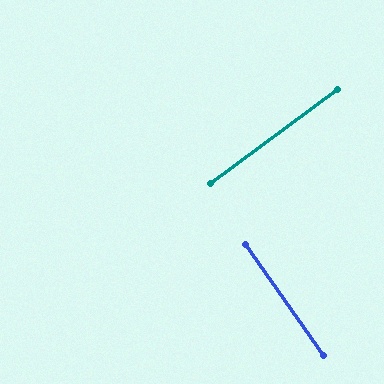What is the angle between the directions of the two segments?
Approximately 88 degrees.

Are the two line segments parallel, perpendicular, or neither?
Perpendicular — they meet at approximately 88°.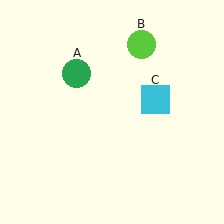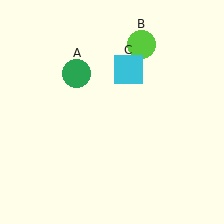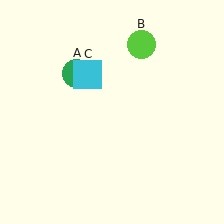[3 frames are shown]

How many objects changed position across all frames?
1 object changed position: cyan square (object C).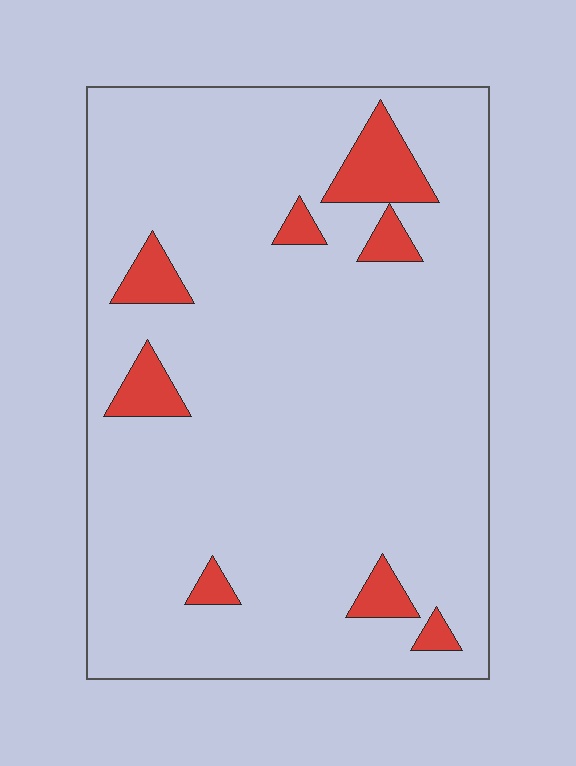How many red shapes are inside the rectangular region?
8.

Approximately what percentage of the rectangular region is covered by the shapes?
Approximately 10%.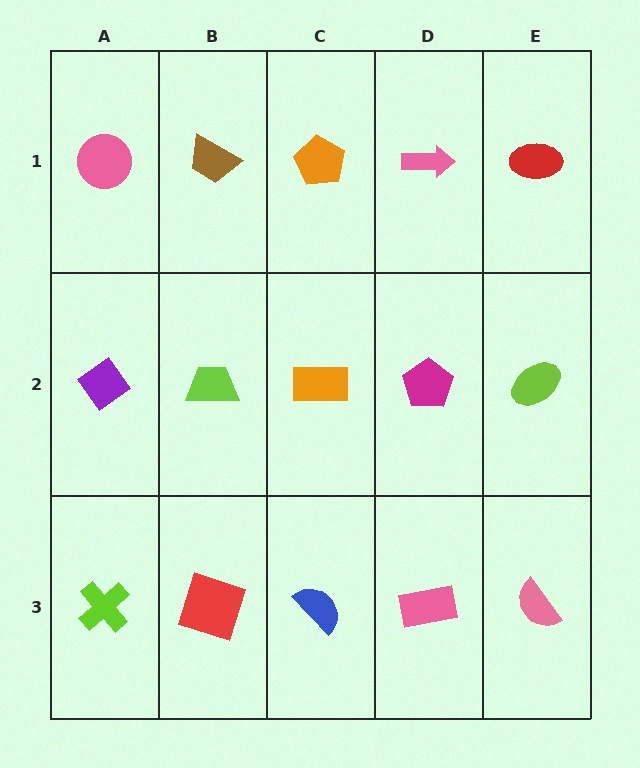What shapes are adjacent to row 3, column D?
A magenta pentagon (row 2, column D), a blue semicircle (row 3, column C), a pink semicircle (row 3, column E).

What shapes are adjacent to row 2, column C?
An orange pentagon (row 1, column C), a blue semicircle (row 3, column C), a lime trapezoid (row 2, column B), a magenta pentagon (row 2, column D).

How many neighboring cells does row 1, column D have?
3.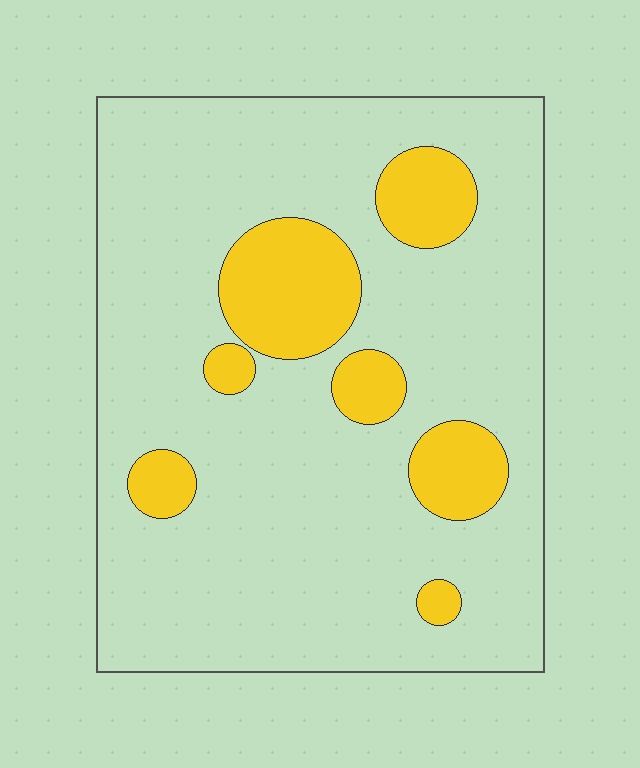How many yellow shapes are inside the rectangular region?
7.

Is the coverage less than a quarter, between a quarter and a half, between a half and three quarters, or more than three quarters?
Less than a quarter.